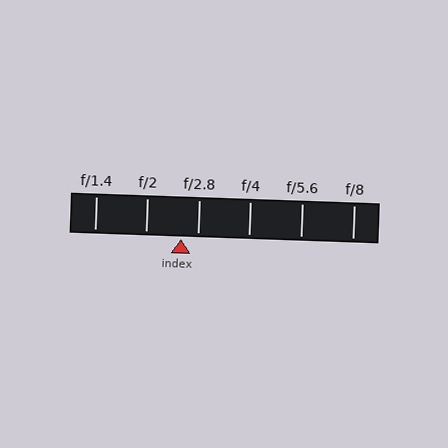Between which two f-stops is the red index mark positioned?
The index mark is between f/2 and f/2.8.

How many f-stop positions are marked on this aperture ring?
There are 6 f-stop positions marked.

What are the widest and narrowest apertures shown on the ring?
The widest aperture shown is f/1.4 and the narrowest is f/8.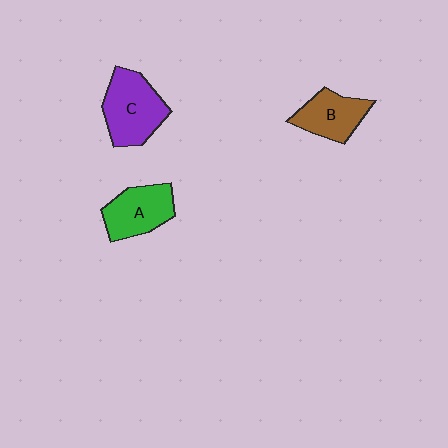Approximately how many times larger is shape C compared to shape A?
Approximately 1.2 times.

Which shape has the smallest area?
Shape B (brown).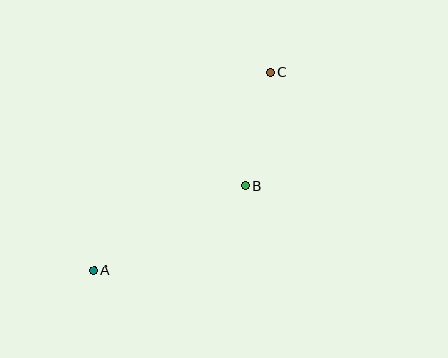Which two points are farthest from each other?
Points A and C are farthest from each other.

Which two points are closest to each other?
Points B and C are closest to each other.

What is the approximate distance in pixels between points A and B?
The distance between A and B is approximately 173 pixels.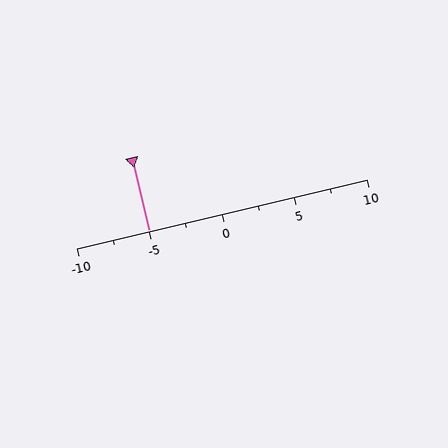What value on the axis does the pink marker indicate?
The marker indicates approximately -5.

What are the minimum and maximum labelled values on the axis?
The axis runs from -10 to 10.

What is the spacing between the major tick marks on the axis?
The major ticks are spaced 5 apart.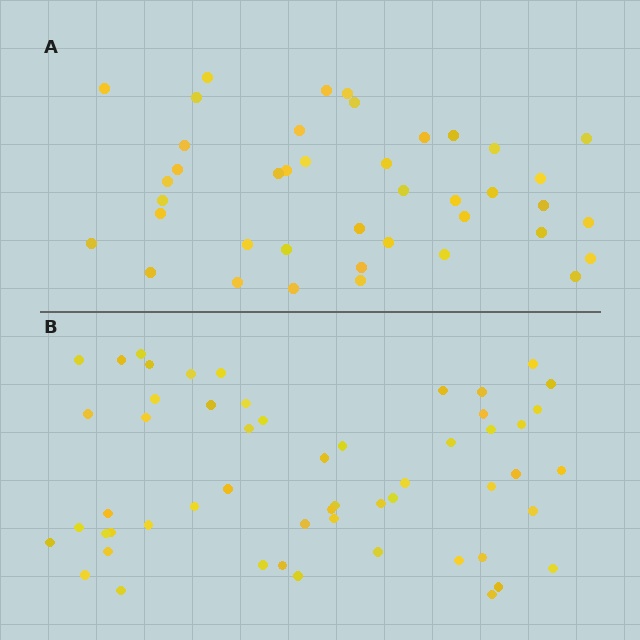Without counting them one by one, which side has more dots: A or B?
Region B (the bottom region) has more dots.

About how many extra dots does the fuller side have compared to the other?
Region B has approximately 15 more dots than region A.